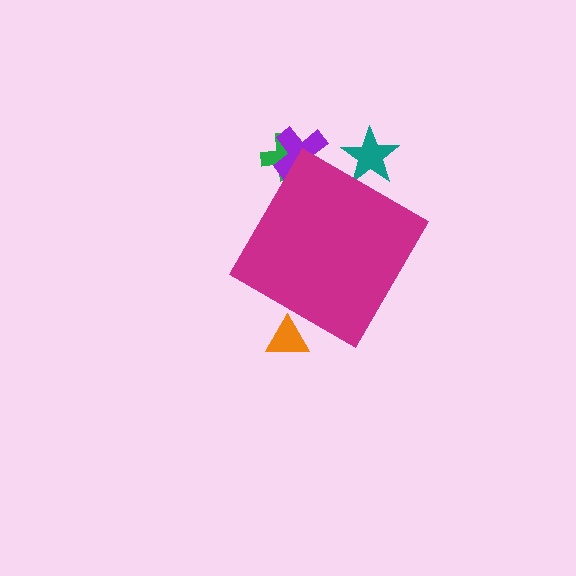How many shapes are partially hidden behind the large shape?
4 shapes are partially hidden.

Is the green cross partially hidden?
Yes, the green cross is partially hidden behind the magenta diamond.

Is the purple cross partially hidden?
Yes, the purple cross is partially hidden behind the magenta diamond.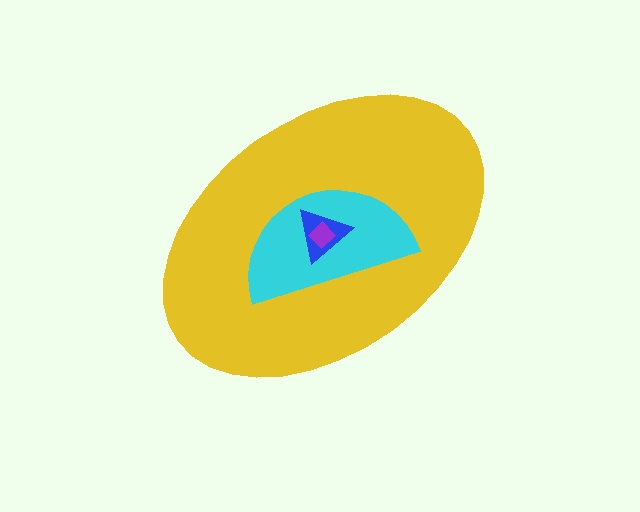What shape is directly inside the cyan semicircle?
The blue triangle.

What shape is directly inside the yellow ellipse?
The cyan semicircle.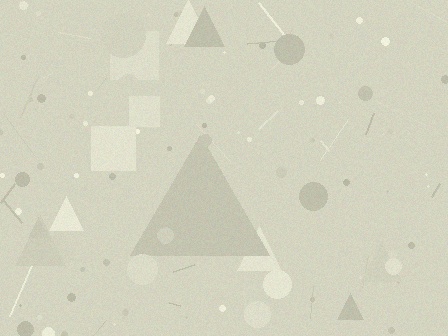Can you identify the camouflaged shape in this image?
The camouflaged shape is a triangle.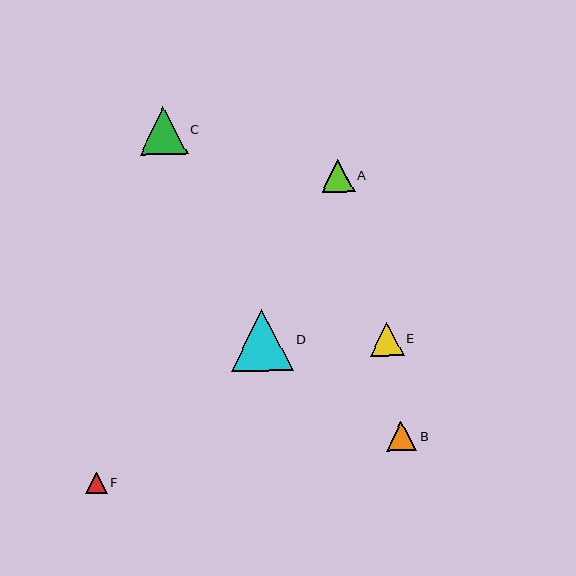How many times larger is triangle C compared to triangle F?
Triangle C is approximately 2.3 times the size of triangle F.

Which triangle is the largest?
Triangle D is the largest with a size of approximately 62 pixels.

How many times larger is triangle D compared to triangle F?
Triangle D is approximately 2.9 times the size of triangle F.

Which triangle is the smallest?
Triangle F is the smallest with a size of approximately 21 pixels.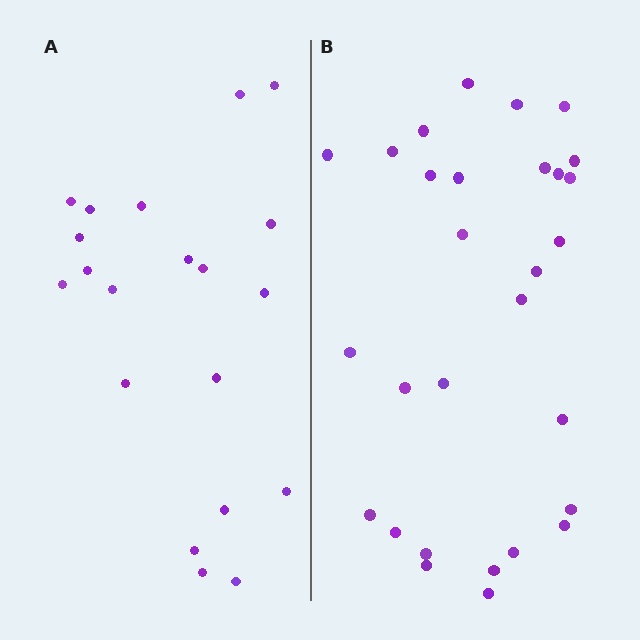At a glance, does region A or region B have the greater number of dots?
Region B (the right region) has more dots.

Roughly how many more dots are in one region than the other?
Region B has roughly 8 or so more dots than region A.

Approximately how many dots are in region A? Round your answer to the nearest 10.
About 20 dots.